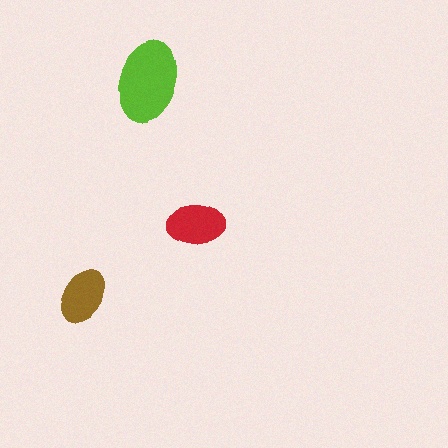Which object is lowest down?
The brown ellipse is bottommost.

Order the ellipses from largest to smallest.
the lime one, the red one, the brown one.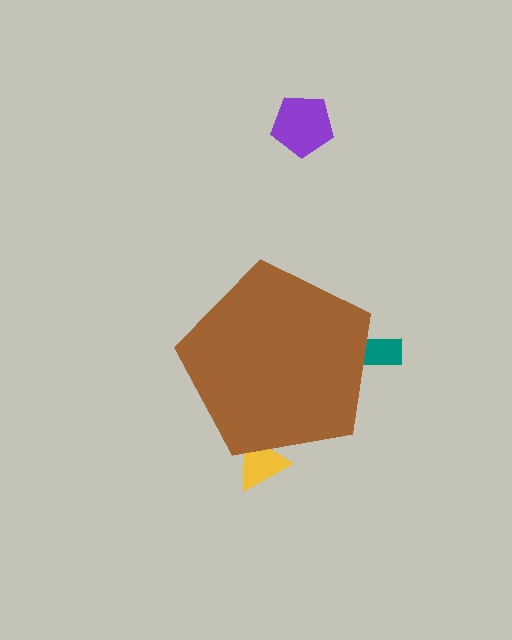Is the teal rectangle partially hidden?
Yes, the teal rectangle is partially hidden behind the brown pentagon.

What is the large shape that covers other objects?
A brown pentagon.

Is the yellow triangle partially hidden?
Yes, the yellow triangle is partially hidden behind the brown pentagon.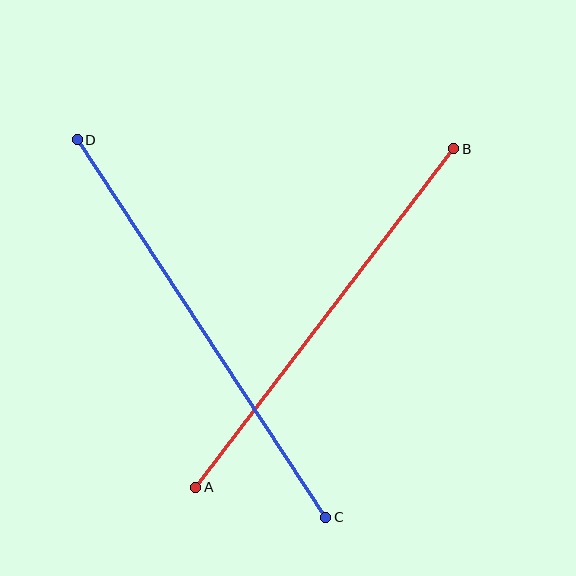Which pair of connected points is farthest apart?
Points C and D are farthest apart.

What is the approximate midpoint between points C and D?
The midpoint is at approximately (201, 328) pixels.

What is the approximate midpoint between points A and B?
The midpoint is at approximately (325, 318) pixels.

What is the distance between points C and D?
The distance is approximately 452 pixels.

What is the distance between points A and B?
The distance is approximately 426 pixels.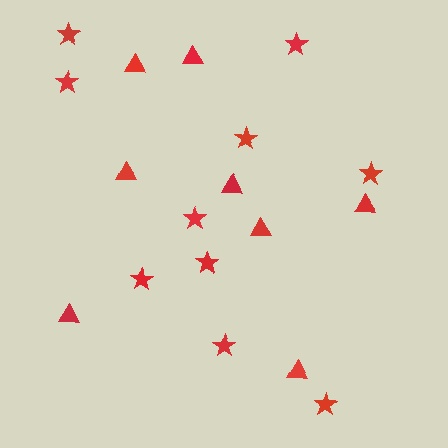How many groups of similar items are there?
There are 2 groups: one group of stars (10) and one group of triangles (8).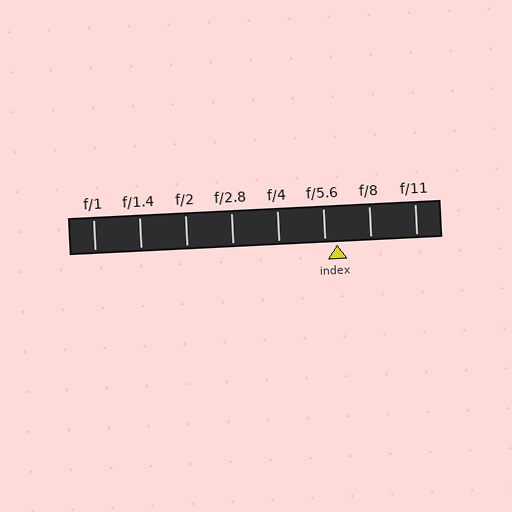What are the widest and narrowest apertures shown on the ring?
The widest aperture shown is f/1 and the narrowest is f/11.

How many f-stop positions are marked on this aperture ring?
There are 8 f-stop positions marked.